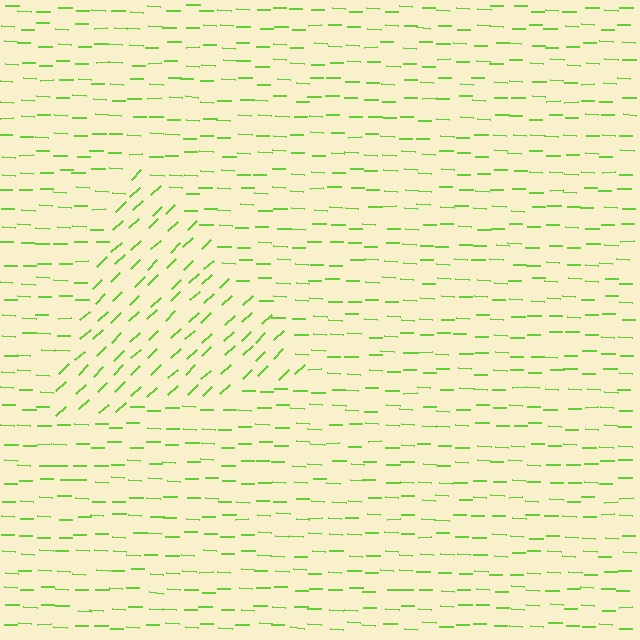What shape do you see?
I see a triangle.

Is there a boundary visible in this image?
Yes, there is a texture boundary formed by a change in line orientation.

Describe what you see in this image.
The image is filled with small lime line segments. A triangle region in the image has lines oriented differently from the surrounding lines, creating a visible texture boundary.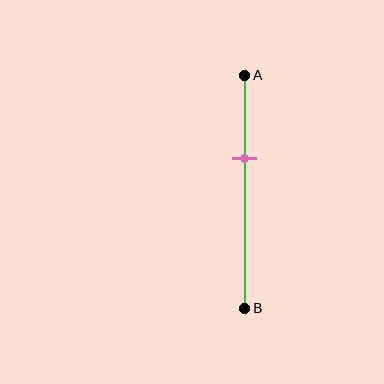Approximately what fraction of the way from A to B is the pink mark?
The pink mark is approximately 35% of the way from A to B.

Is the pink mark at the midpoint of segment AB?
No, the mark is at about 35% from A, not at the 50% midpoint.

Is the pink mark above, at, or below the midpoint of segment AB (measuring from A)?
The pink mark is above the midpoint of segment AB.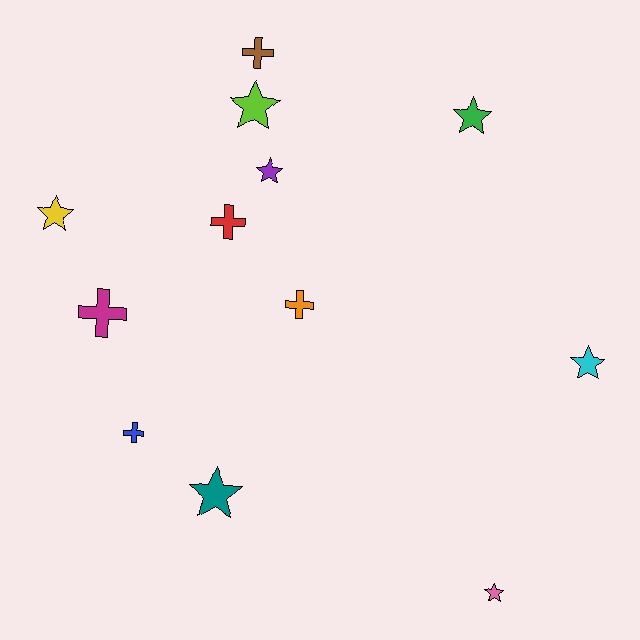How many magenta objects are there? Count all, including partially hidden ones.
There is 1 magenta object.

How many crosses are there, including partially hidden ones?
There are 5 crosses.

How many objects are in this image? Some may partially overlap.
There are 12 objects.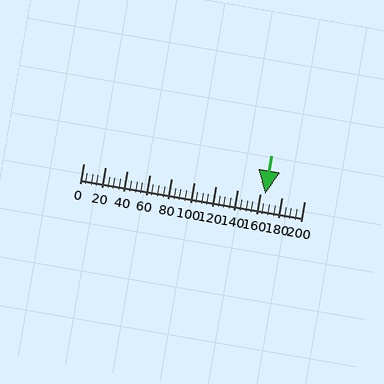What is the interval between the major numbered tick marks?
The major tick marks are spaced 20 units apart.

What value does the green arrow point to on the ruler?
The green arrow points to approximately 164.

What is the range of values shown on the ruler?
The ruler shows values from 0 to 200.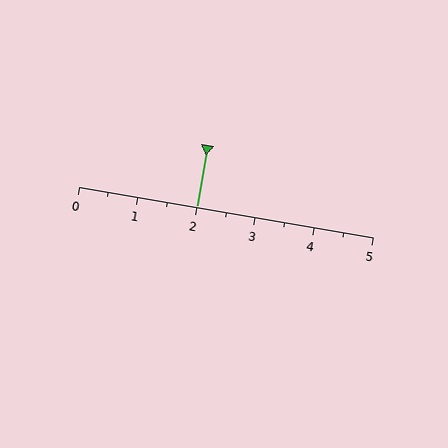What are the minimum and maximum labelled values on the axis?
The axis runs from 0 to 5.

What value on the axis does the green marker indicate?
The marker indicates approximately 2.